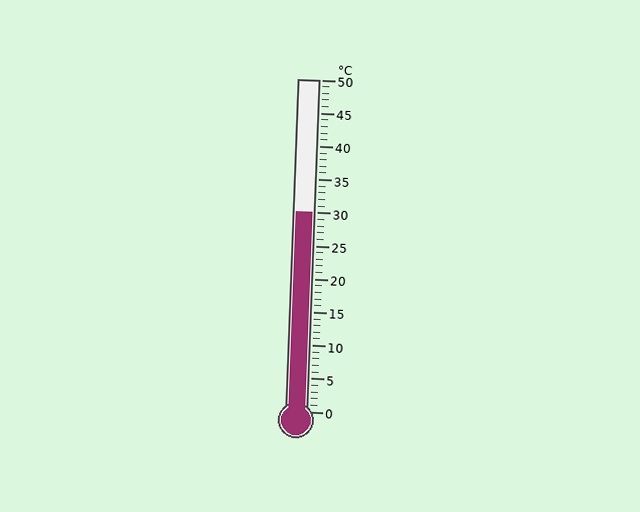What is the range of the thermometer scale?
The thermometer scale ranges from 0°C to 50°C.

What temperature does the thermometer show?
The thermometer shows approximately 30°C.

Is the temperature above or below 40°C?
The temperature is below 40°C.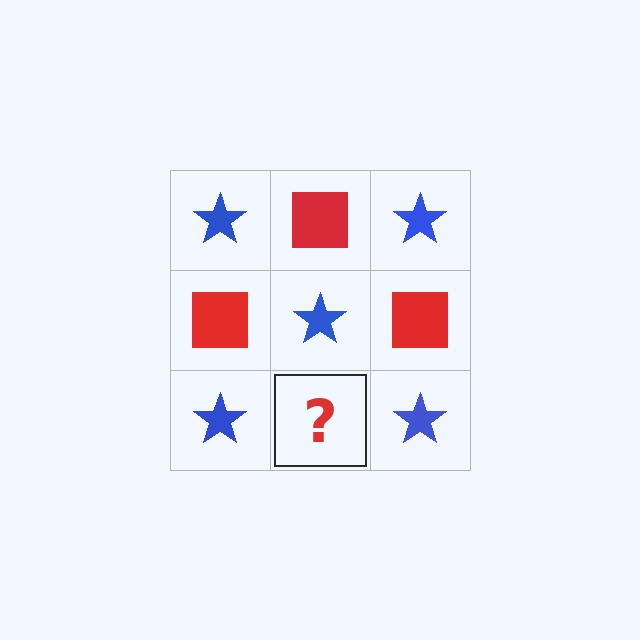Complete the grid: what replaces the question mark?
The question mark should be replaced with a red square.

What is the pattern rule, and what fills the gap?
The rule is that it alternates blue star and red square in a checkerboard pattern. The gap should be filled with a red square.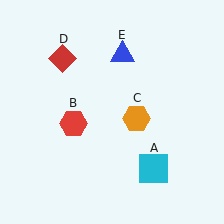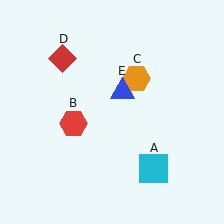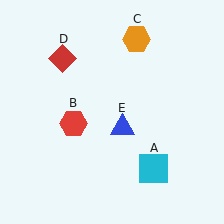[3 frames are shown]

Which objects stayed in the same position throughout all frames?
Cyan square (object A) and red hexagon (object B) and red diamond (object D) remained stationary.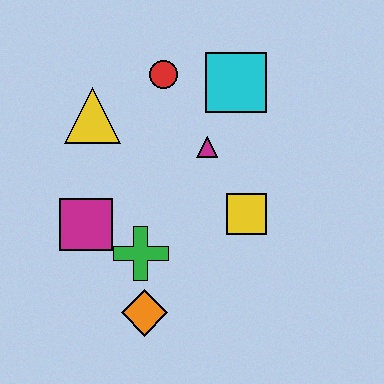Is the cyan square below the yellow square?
No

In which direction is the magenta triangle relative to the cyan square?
The magenta triangle is below the cyan square.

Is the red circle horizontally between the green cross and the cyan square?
Yes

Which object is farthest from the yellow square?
The yellow triangle is farthest from the yellow square.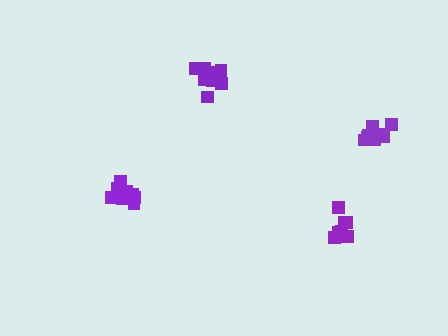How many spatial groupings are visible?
There are 4 spatial groupings.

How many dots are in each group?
Group 1: 12 dots, Group 2: 13 dots, Group 3: 11 dots, Group 4: 8 dots (44 total).